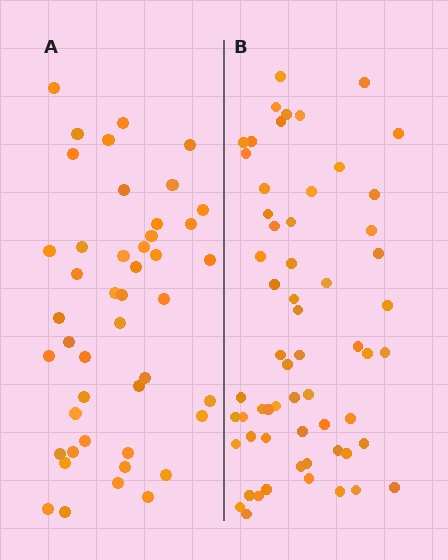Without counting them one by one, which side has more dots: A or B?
Region B (the right region) has more dots.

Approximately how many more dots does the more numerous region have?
Region B has approximately 15 more dots than region A.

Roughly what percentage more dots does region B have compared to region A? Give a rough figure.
About 35% more.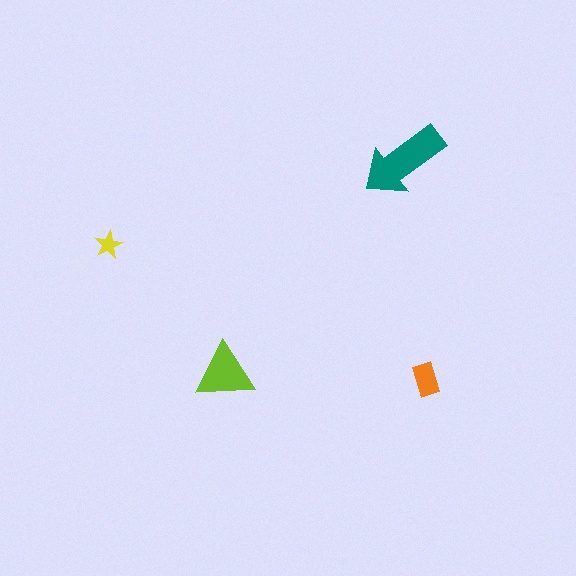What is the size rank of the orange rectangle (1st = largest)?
3rd.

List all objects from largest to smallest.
The teal arrow, the lime triangle, the orange rectangle, the yellow star.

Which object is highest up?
The teal arrow is topmost.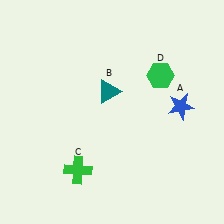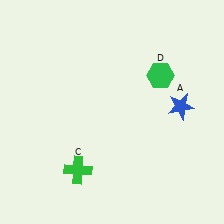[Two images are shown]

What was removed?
The teal triangle (B) was removed in Image 2.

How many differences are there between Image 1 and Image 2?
There is 1 difference between the two images.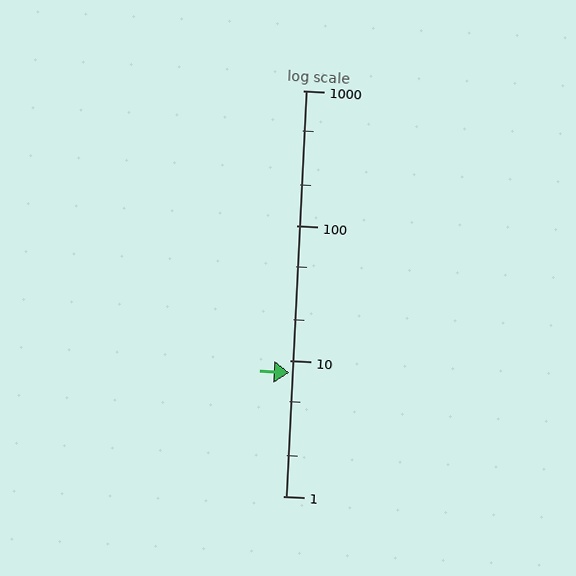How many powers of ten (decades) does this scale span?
The scale spans 3 decades, from 1 to 1000.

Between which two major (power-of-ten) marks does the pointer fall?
The pointer is between 1 and 10.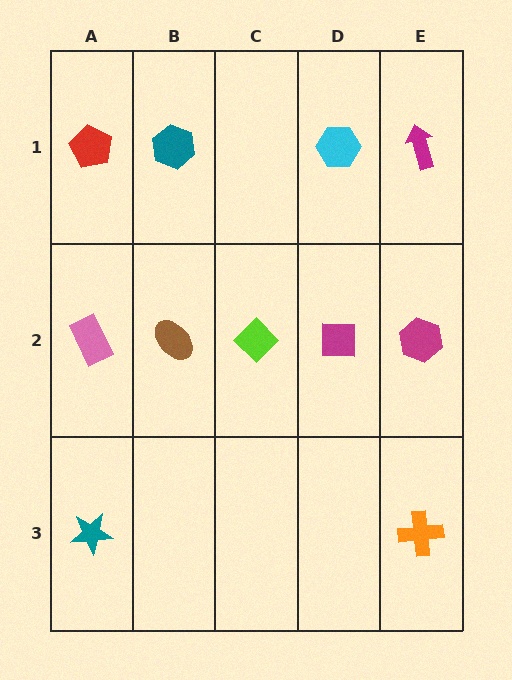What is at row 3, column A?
A teal star.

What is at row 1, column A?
A red pentagon.